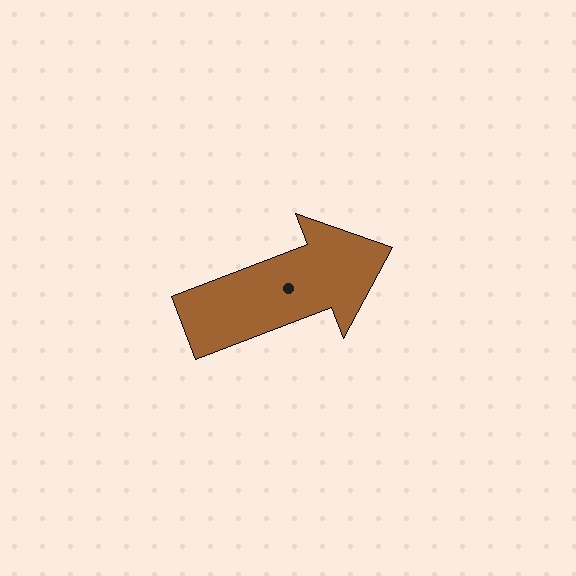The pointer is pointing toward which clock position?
Roughly 2 o'clock.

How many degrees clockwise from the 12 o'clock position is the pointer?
Approximately 69 degrees.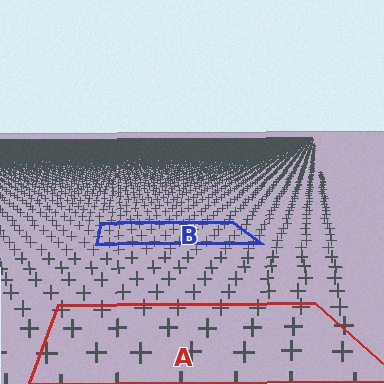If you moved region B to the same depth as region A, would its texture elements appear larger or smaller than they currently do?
They would appear larger. At a closer depth, the same texture elements are projected at a bigger on-screen size.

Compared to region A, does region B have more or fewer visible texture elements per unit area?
Region B has more texture elements per unit area — they are packed more densely because it is farther away.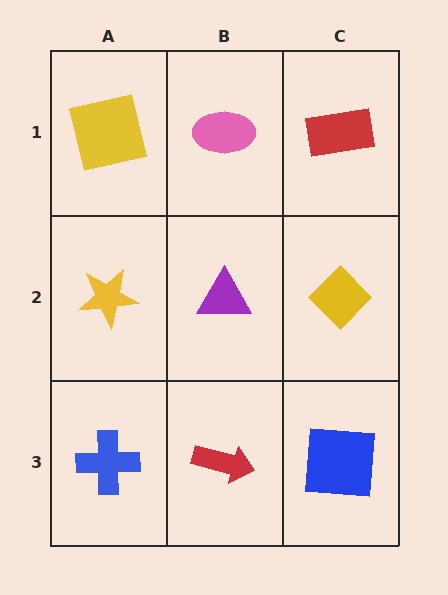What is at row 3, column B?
A red arrow.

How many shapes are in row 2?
3 shapes.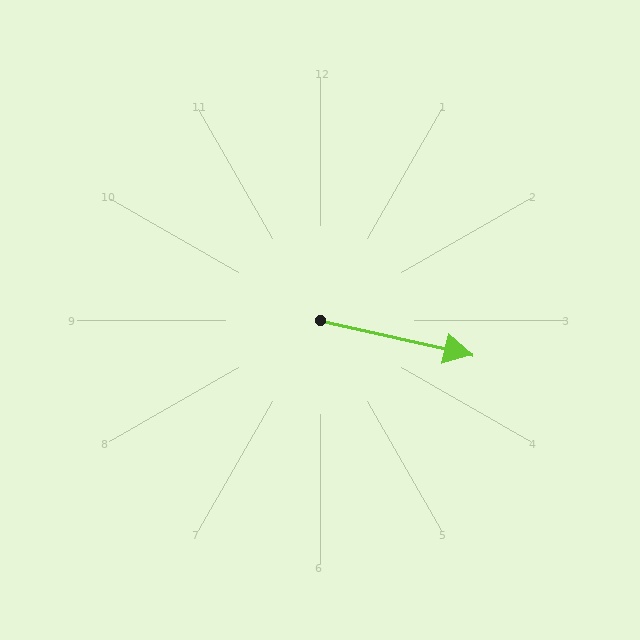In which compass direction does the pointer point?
East.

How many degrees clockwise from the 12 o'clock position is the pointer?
Approximately 103 degrees.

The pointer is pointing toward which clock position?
Roughly 3 o'clock.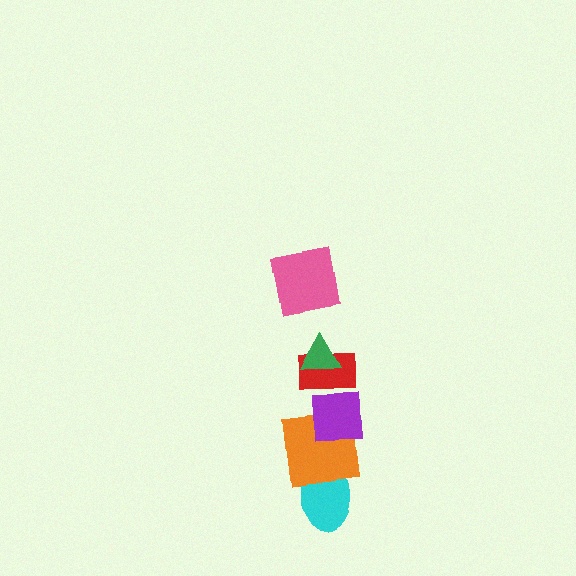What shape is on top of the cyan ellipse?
The orange square is on top of the cyan ellipse.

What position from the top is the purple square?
The purple square is 4th from the top.